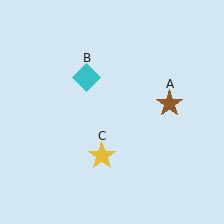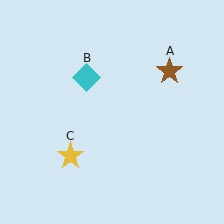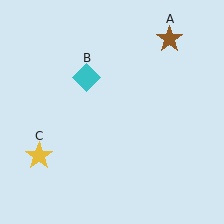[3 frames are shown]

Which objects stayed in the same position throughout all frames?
Cyan diamond (object B) remained stationary.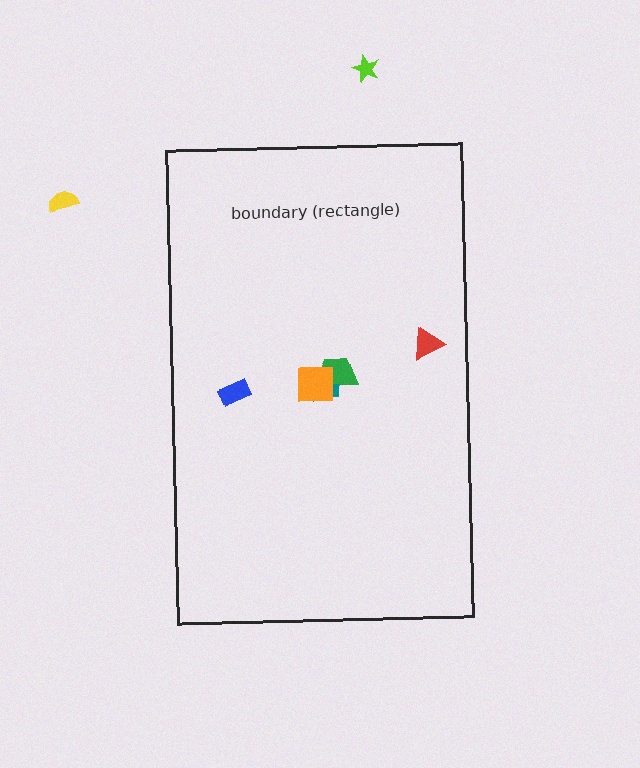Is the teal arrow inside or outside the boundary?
Inside.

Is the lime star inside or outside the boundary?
Outside.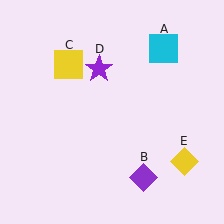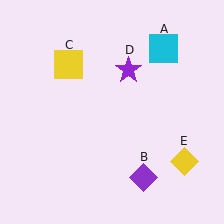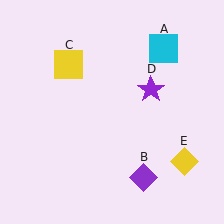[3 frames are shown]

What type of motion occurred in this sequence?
The purple star (object D) rotated clockwise around the center of the scene.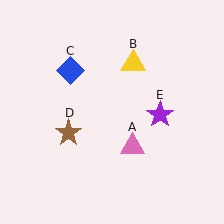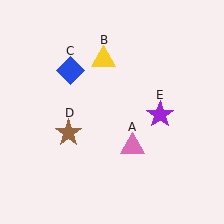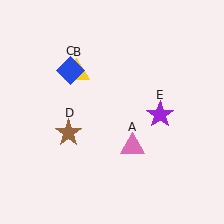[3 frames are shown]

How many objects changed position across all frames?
1 object changed position: yellow triangle (object B).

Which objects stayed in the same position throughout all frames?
Pink triangle (object A) and blue diamond (object C) and brown star (object D) and purple star (object E) remained stationary.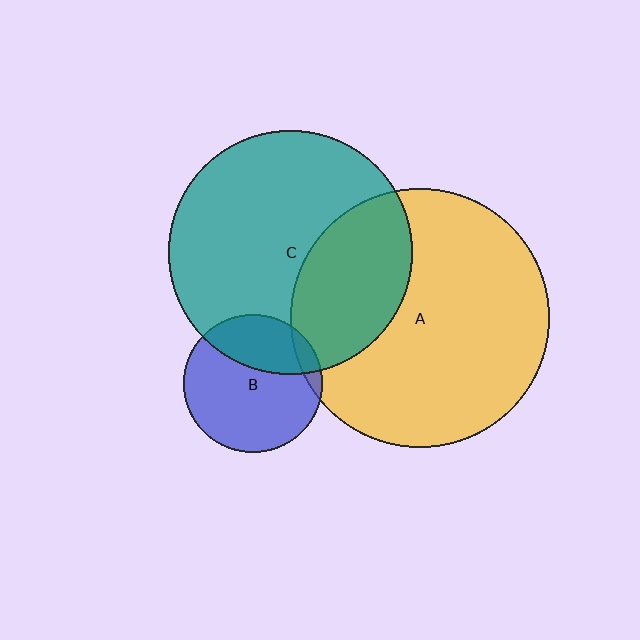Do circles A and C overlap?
Yes.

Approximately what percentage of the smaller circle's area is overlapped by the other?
Approximately 35%.